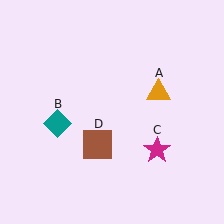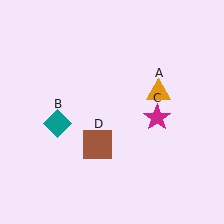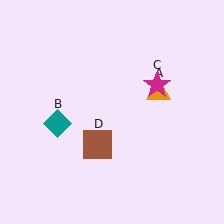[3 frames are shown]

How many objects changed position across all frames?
1 object changed position: magenta star (object C).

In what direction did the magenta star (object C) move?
The magenta star (object C) moved up.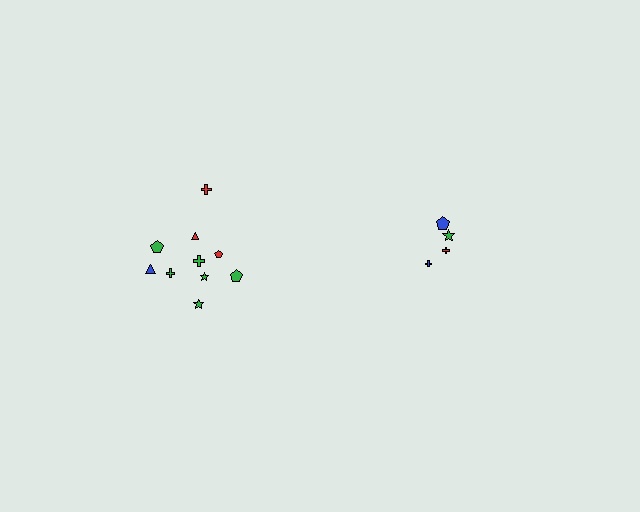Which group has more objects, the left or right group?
The left group.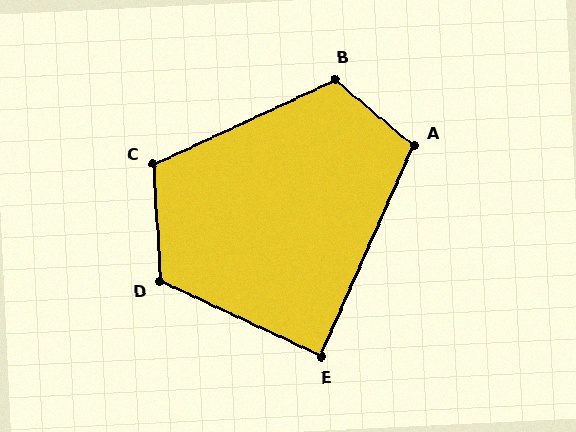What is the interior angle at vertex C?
Approximately 112 degrees (obtuse).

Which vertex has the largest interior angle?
D, at approximately 118 degrees.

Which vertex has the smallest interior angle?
E, at approximately 89 degrees.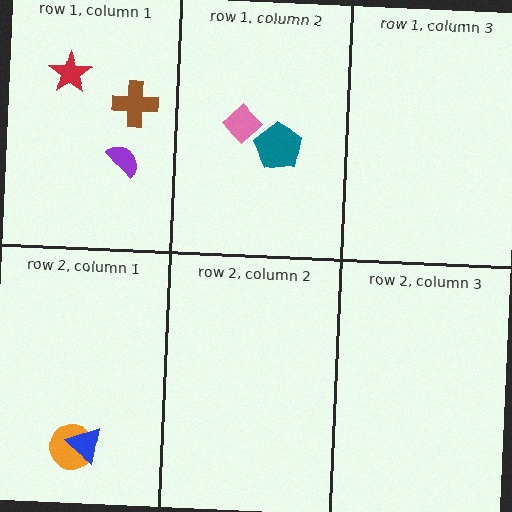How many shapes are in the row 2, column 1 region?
2.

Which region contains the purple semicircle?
The row 1, column 1 region.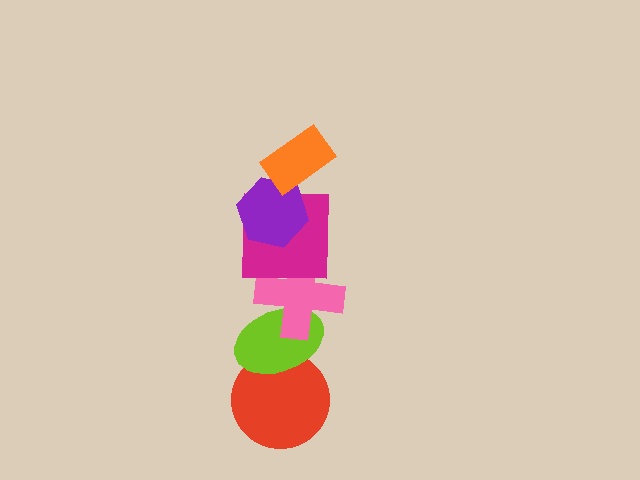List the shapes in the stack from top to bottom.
From top to bottom: the orange rectangle, the purple hexagon, the magenta square, the pink cross, the lime ellipse, the red circle.